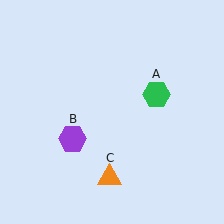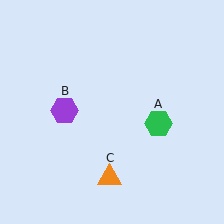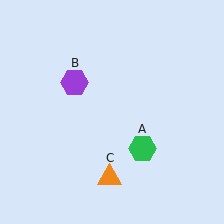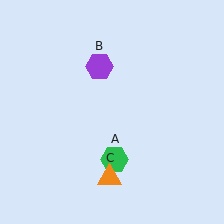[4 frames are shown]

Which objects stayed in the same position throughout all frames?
Orange triangle (object C) remained stationary.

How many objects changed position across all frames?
2 objects changed position: green hexagon (object A), purple hexagon (object B).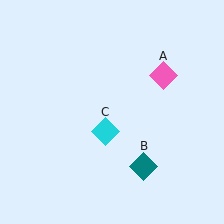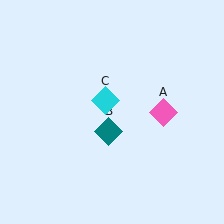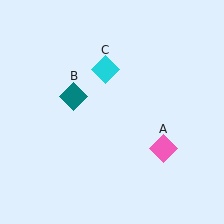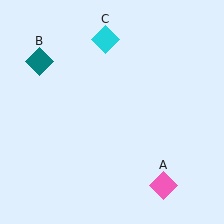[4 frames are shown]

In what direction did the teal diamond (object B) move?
The teal diamond (object B) moved up and to the left.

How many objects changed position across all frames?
3 objects changed position: pink diamond (object A), teal diamond (object B), cyan diamond (object C).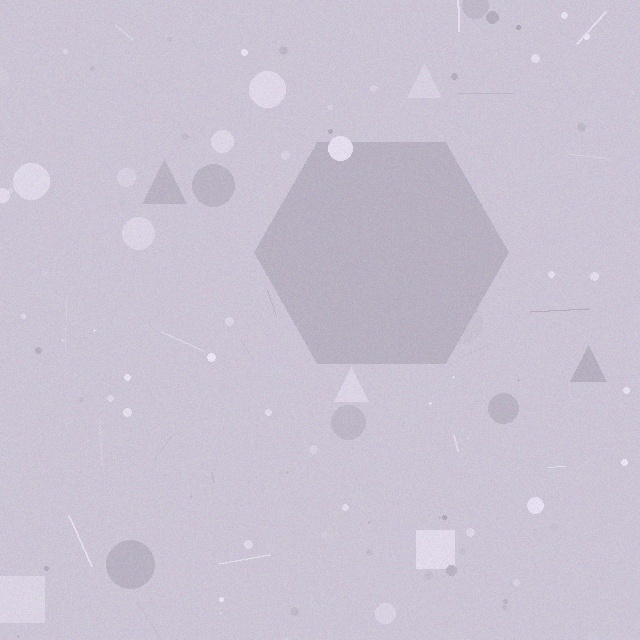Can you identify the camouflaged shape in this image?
The camouflaged shape is a hexagon.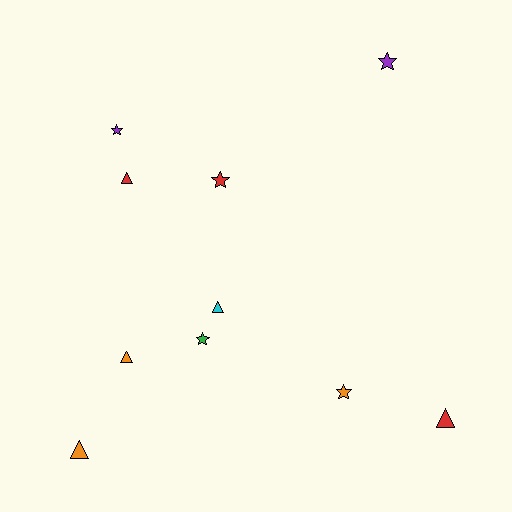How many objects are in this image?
There are 10 objects.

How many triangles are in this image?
There are 5 triangles.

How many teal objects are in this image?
There are no teal objects.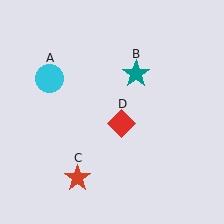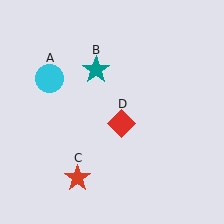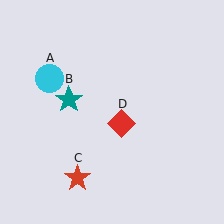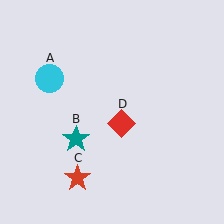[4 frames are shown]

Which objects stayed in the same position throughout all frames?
Cyan circle (object A) and red star (object C) and red diamond (object D) remained stationary.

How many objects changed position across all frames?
1 object changed position: teal star (object B).